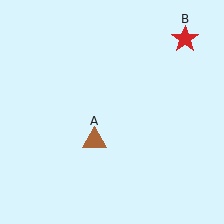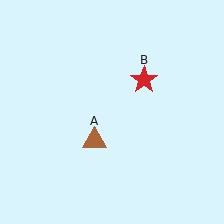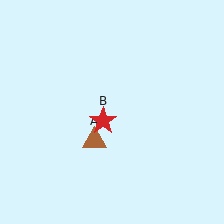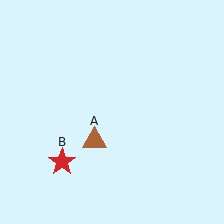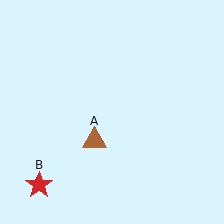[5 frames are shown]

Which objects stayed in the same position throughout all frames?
Brown triangle (object A) remained stationary.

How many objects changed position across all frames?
1 object changed position: red star (object B).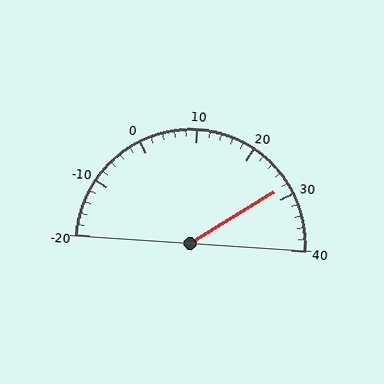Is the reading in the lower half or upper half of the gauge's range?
The reading is in the upper half of the range (-20 to 40).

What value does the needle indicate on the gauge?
The needle indicates approximately 28.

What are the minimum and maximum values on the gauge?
The gauge ranges from -20 to 40.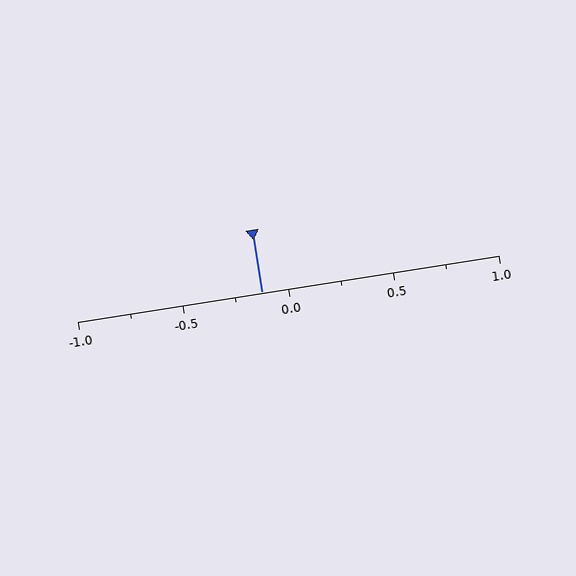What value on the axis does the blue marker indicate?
The marker indicates approximately -0.12.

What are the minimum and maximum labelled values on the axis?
The axis runs from -1.0 to 1.0.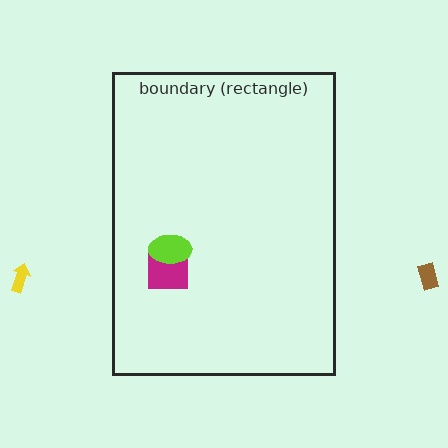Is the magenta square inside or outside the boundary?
Inside.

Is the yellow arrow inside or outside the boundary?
Outside.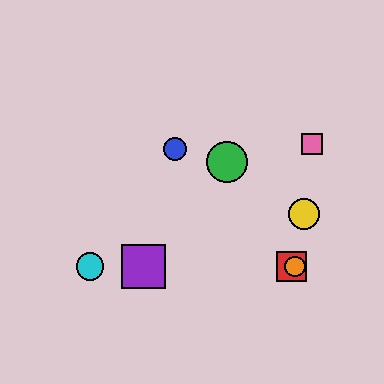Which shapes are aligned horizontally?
The red square, the purple square, the orange circle, the cyan circle are aligned horizontally.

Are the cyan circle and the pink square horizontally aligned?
No, the cyan circle is at y≈266 and the pink square is at y≈144.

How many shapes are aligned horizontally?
4 shapes (the red square, the purple square, the orange circle, the cyan circle) are aligned horizontally.